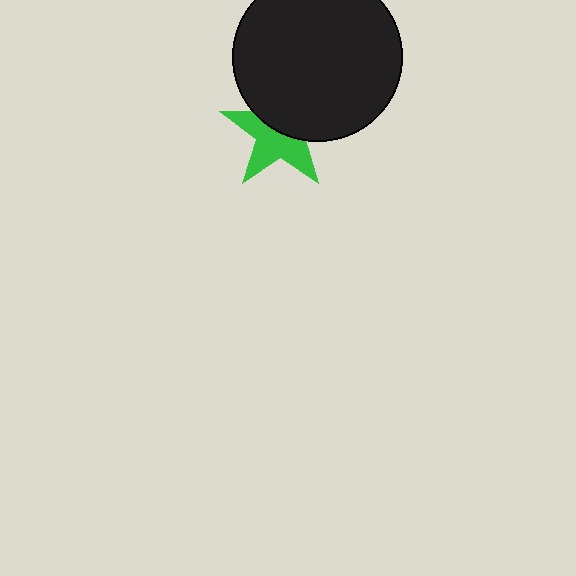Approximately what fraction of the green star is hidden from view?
Roughly 45% of the green star is hidden behind the black circle.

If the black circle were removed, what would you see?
You would see the complete green star.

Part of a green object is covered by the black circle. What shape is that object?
It is a star.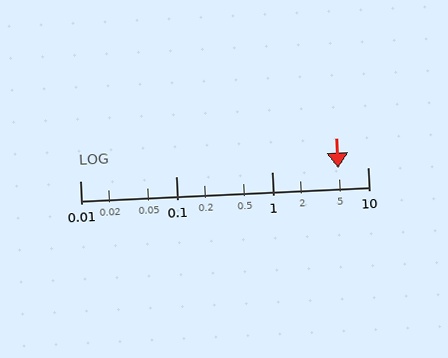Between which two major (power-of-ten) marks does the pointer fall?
The pointer is between 1 and 10.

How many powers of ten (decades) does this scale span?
The scale spans 3 decades, from 0.01 to 10.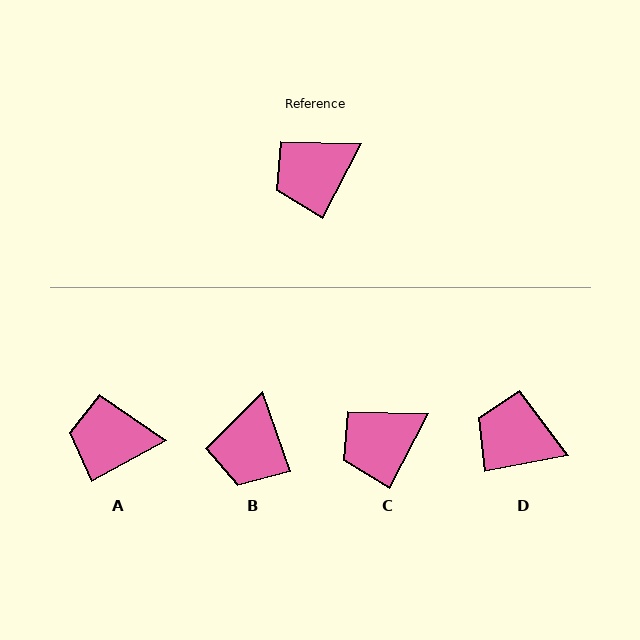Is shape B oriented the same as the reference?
No, it is off by about 47 degrees.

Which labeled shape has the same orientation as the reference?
C.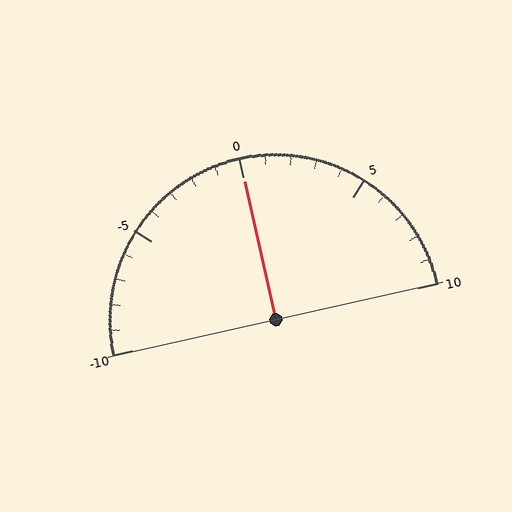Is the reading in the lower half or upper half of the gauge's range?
The reading is in the upper half of the range (-10 to 10).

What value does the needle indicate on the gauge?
The needle indicates approximately 0.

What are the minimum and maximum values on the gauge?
The gauge ranges from -10 to 10.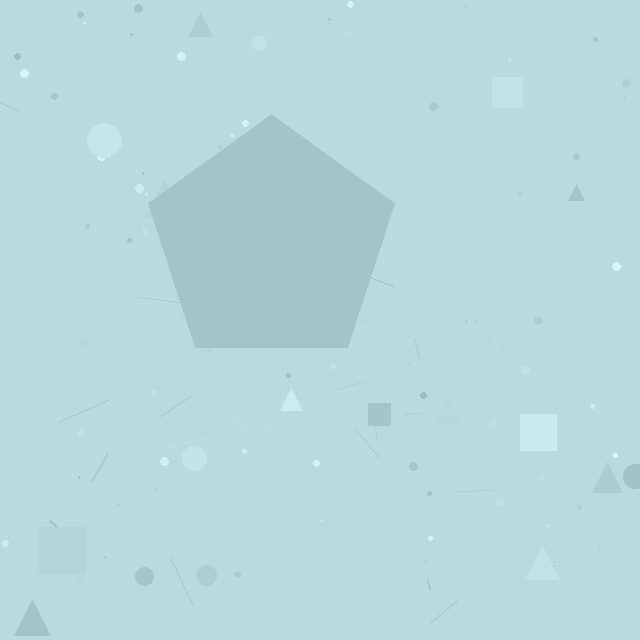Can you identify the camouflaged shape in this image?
The camouflaged shape is a pentagon.